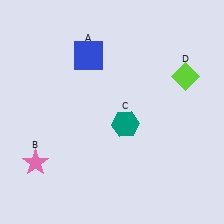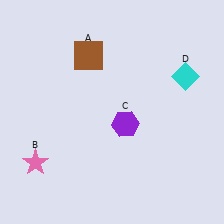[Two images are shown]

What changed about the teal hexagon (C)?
In Image 1, C is teal. In Image 2, it changed to purple.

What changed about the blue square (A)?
In Image 1, A is blue. In Image 2, it changed to brown.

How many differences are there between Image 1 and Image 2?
There are 3 differences between the two images.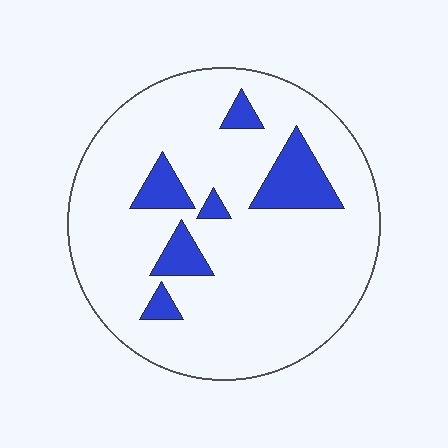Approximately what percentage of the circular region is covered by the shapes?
Approximately 15%.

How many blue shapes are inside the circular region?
6.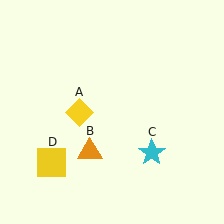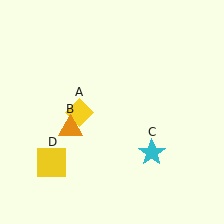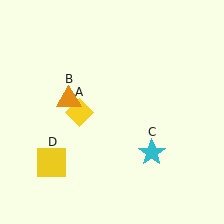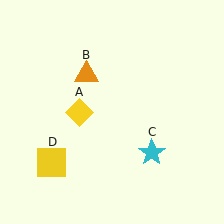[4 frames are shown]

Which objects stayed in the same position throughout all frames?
Yellow diamond (object A) and cyan star (object C) and yellow square (object D) remained stationary.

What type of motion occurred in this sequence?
The orange triangle (object B) rotated clockwise around the center of the scene.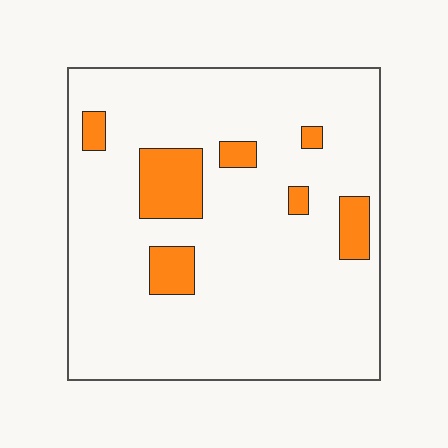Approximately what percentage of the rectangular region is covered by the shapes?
Approximately 10%.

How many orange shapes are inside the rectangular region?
7.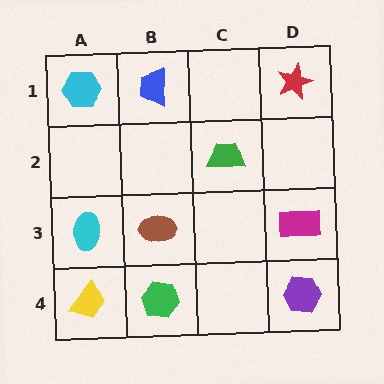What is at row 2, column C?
A green trapezoid.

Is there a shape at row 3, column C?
No, that cell is empty.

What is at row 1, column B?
A blue trapezoid.